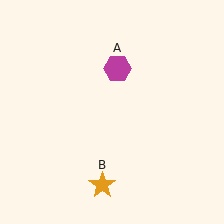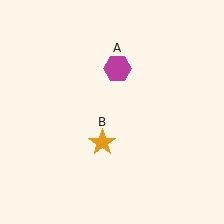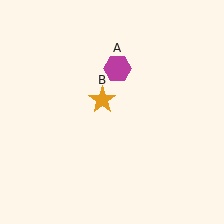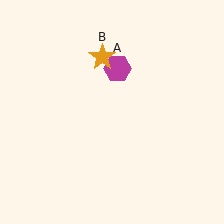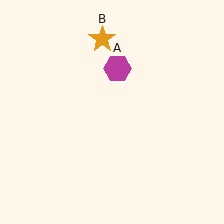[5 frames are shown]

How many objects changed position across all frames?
1 object changed position: orange star (object B).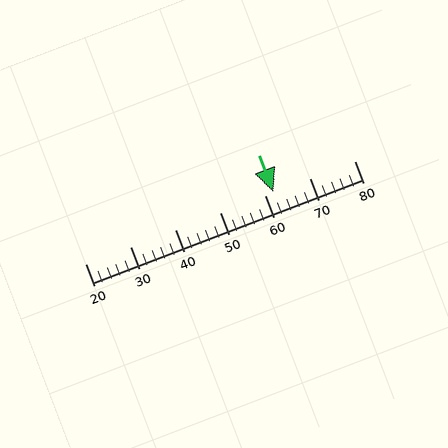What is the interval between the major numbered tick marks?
The major tick marks are spaced 10 units apart.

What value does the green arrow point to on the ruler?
The green arrow points to approximately 62.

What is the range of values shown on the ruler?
The ruler shows values from 20 to 80.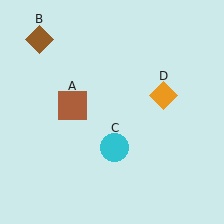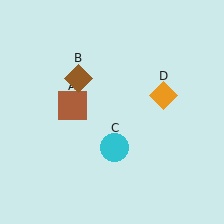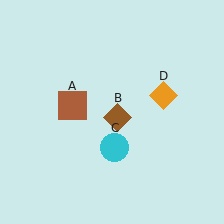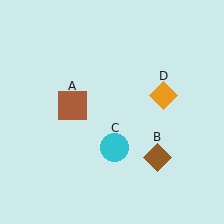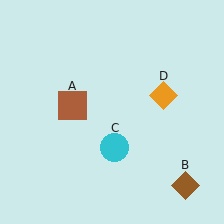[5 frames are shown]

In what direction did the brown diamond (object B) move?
The brown diamond (object B) moved down and to the right.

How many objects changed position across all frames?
1 object changed position: brown diamond (object B).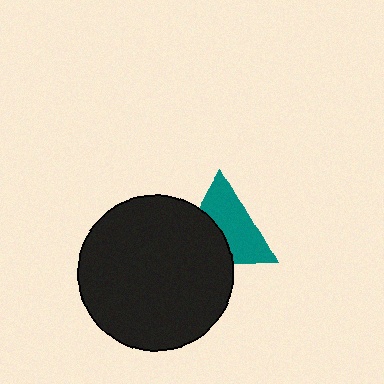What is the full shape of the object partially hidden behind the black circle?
The partially hidden object is a teal triangle.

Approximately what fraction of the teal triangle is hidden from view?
Roughly 42% of the teal triangle is hidden behind the black circle.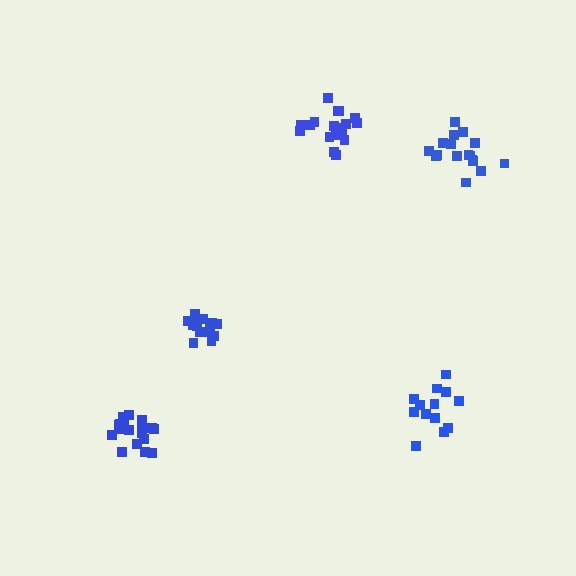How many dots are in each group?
Group 1: 13 dots, Group 2: 18 dots, Group 3: 14 dots, Group 4: 19 dots, Group 5: 18 dots (82 total).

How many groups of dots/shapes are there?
There are 5 groups.